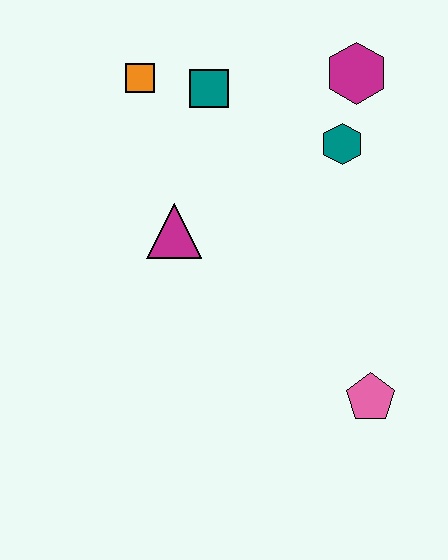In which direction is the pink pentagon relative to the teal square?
The pink pentagon is below the teal square.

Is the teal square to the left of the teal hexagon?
Yes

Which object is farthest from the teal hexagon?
The pink pentagon is farthest from the teal hexagon.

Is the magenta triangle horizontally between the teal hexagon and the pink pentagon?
No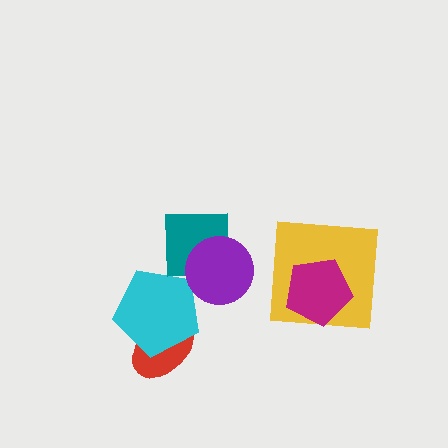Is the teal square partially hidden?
Yes, it is partially covered by another shape.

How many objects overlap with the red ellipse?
1 object overlaps with the red ellipse.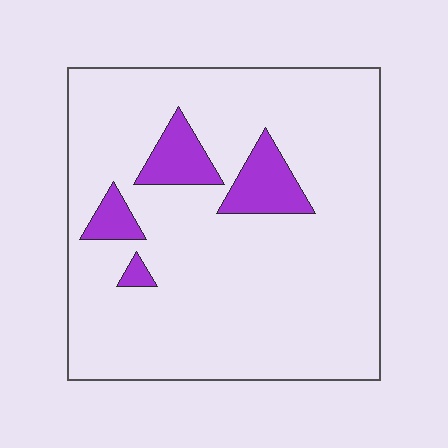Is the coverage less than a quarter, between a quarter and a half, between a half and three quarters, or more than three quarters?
Less than a quarter.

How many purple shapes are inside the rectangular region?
4.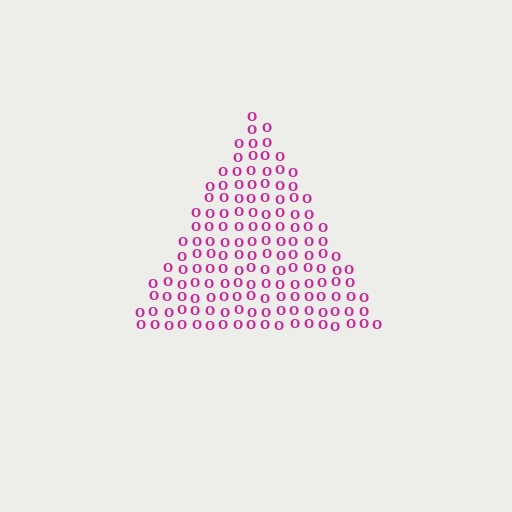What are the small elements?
The small elements are letter O's.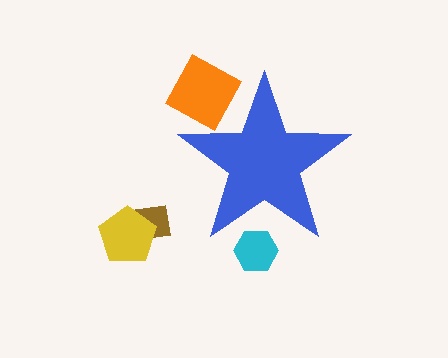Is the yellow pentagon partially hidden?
No, the yellow pentagon is fully visible.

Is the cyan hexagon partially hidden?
Yes, the cyan hexagon is partially hidden behind the blue star.